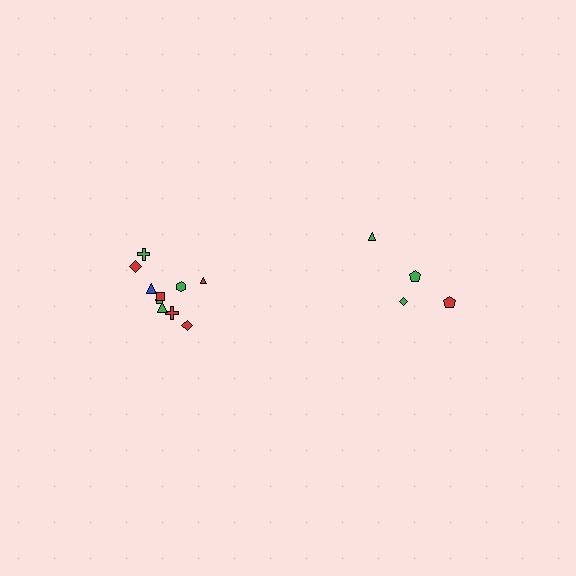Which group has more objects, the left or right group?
The left group.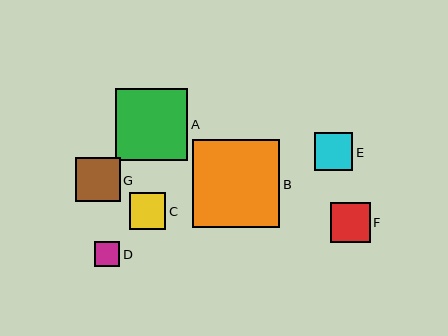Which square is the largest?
Square B is the largest with a size of approximately 88 pixels.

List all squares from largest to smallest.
From largest to smallest: B, A, G, F, E, C, D.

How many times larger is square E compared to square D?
Square E is approximately 1.5 times the size of square D.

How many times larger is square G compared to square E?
Square G is approximately 1.2 times the size of square E.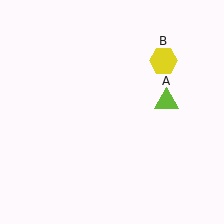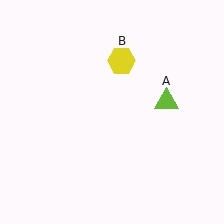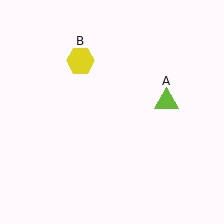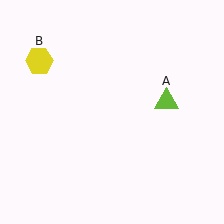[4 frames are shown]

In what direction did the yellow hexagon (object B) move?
The yellow hexagon (object B) moved left.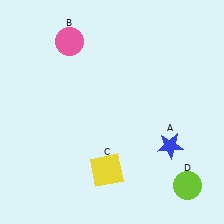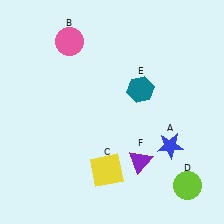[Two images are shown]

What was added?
A teal hexagon (E), a purple triangle (F) were added in Image 2.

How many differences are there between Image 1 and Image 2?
There are 2 differences between the two images.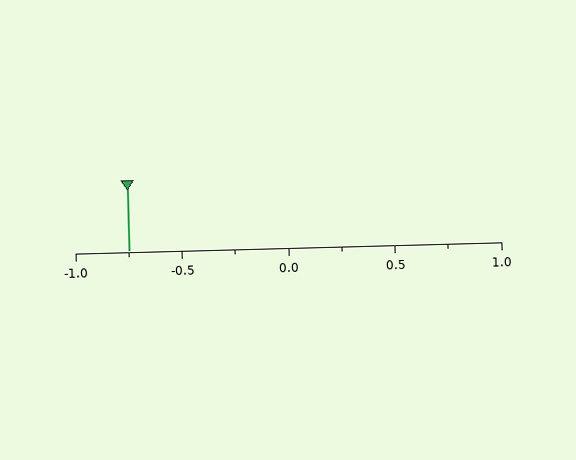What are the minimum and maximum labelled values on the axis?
The axis runs from -1.0 to 1.0.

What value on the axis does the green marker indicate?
The marker indicates approximately -0.75.